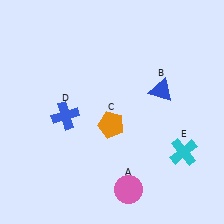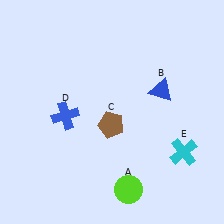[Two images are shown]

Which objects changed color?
A changed from pink to lime. C changed from orange to brown.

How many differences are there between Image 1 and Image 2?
There are 2 differences between the two images.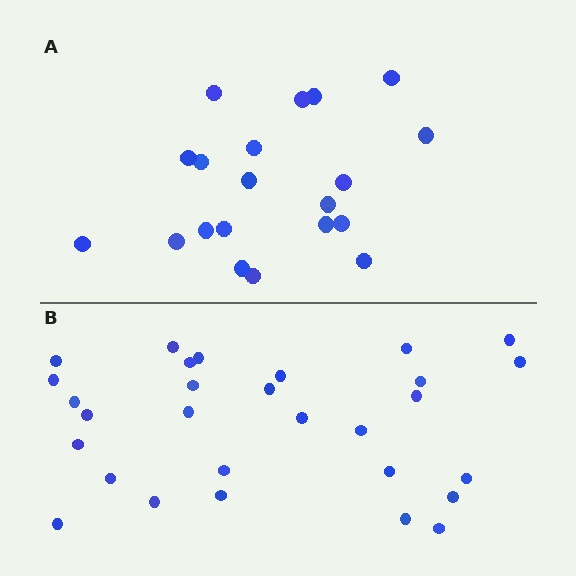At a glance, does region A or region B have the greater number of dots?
Region B (the bottom region) has more dots.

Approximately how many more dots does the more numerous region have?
Region B has roughly 8 or so more dots than region A.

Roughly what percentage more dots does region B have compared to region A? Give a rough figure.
About 45% more.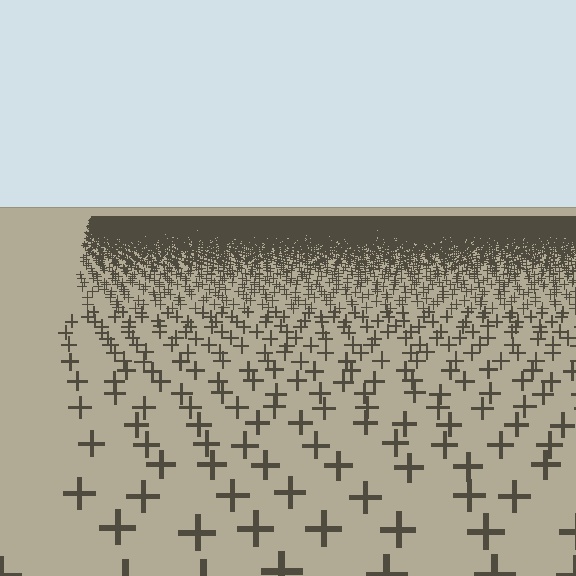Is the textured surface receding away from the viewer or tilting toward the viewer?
The surface is receding away from the viewer. Texture elements get smaller and denser toward the top.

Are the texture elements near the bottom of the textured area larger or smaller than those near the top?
Larger. Near the bottom, elements are closer to the viewer and appear at a bigger on-screen size.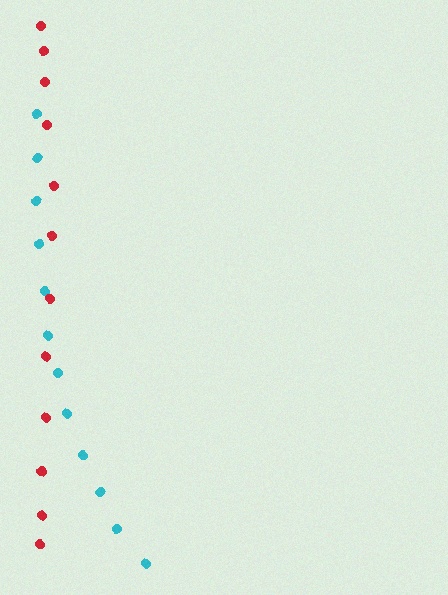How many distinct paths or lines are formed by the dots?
There are 2 distinct paths.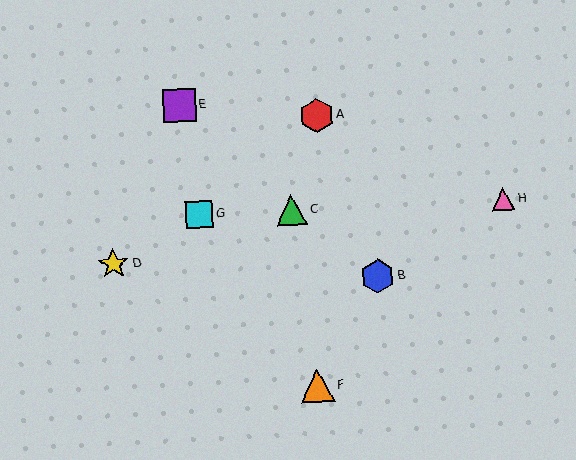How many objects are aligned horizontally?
3 objects (C, G, H) are aligned horizontally.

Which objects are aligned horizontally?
Objects C, G, H are aligned horizontally.